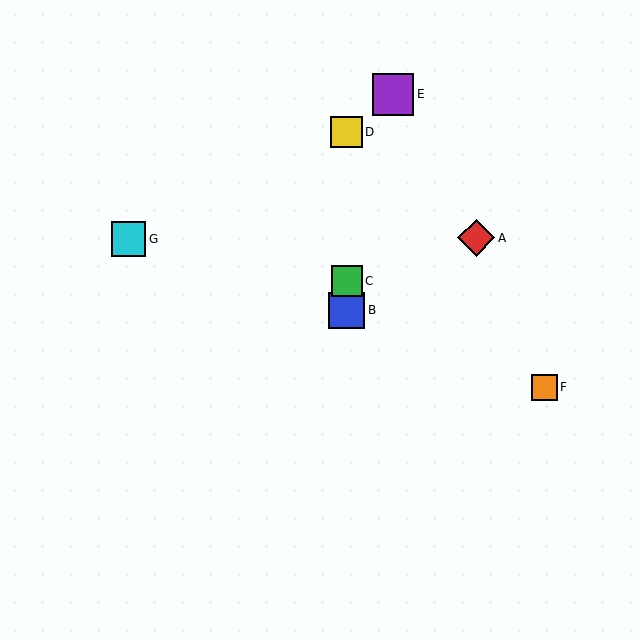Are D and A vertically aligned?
No, D is at x≈347 and A is at x≈476.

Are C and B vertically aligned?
Yes, both are at x≈347.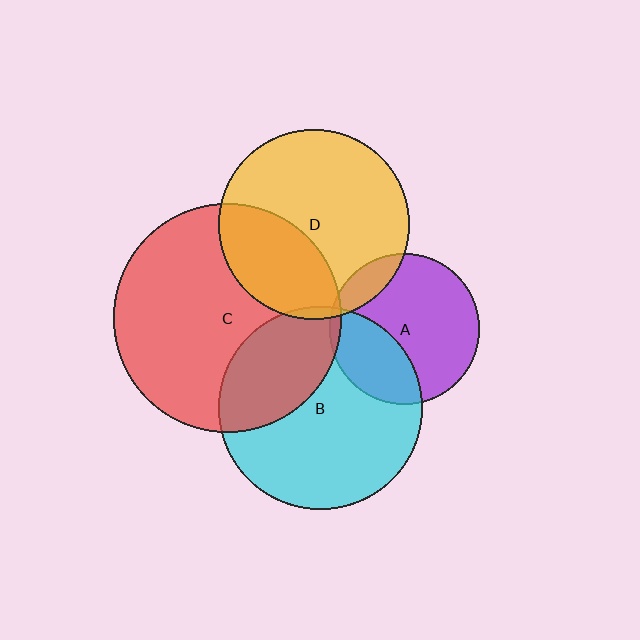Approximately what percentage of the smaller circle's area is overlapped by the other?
Approximately 5%.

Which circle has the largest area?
Circle C (red).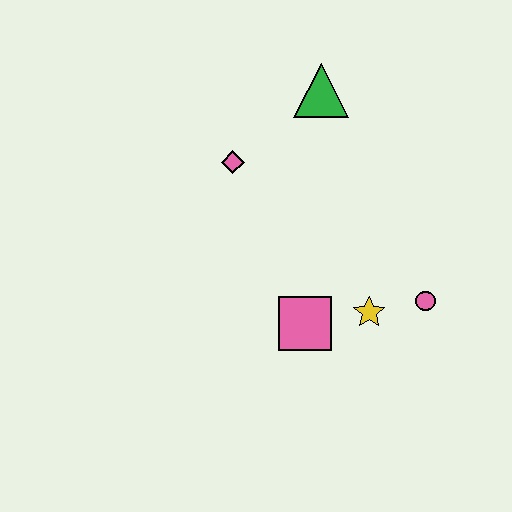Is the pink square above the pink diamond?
No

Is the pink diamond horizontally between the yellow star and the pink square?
No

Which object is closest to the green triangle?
The pink diamond is closest to the green triangle.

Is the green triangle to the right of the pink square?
Yes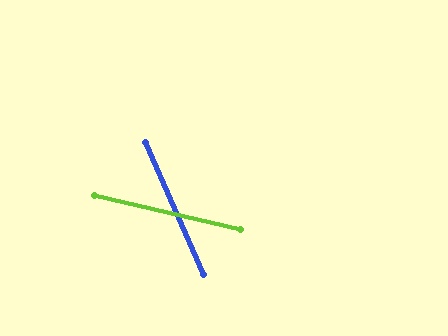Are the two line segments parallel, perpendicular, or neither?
Neither parallel nor perpendicular — they differ by about 53°.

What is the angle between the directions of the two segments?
Approximately 53 degrees.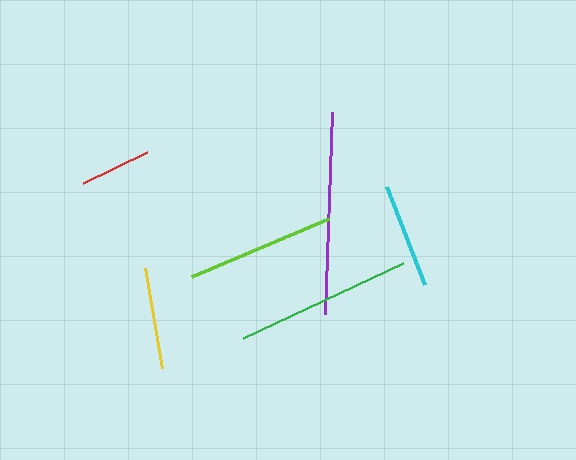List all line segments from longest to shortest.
From longest to shortest: purple, green, lime, cyan, yellow, red.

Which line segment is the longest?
The purple line is the longest at approximately 202 pixels.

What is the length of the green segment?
The green segment is approximately 177 pixels long.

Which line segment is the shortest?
The red line is the shortest at approximately 71 pixels.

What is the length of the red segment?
The red segment is approximately 71 pixels long.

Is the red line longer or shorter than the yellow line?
The yellow line is longer than the red line.